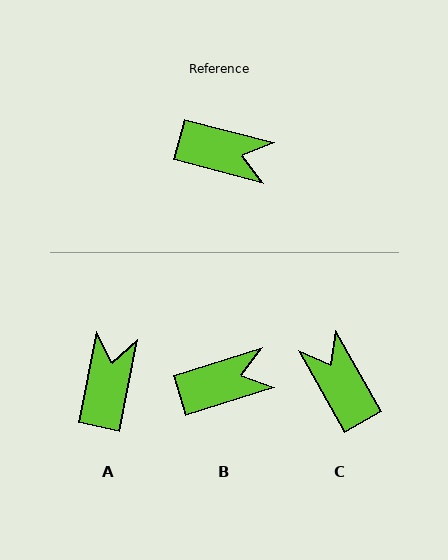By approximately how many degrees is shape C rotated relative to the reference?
Approximately 134 degrees counter-clockwise.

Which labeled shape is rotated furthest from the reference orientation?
C, about 134 degrees away.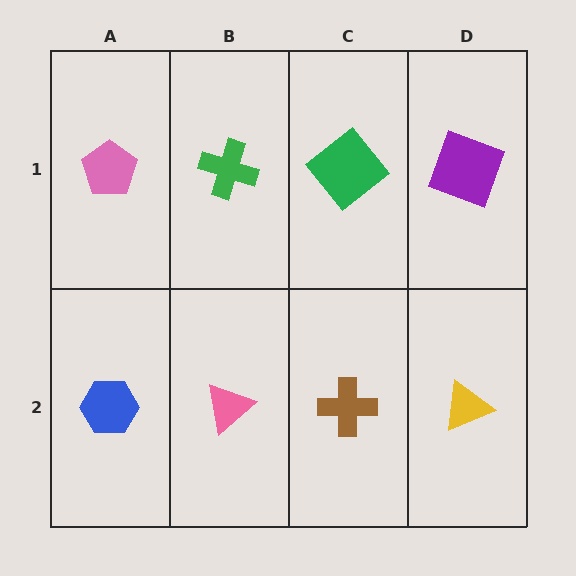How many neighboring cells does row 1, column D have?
2.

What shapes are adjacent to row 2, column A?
A pink pentagon (row 1, column A), a pink triangle (row 2, column B).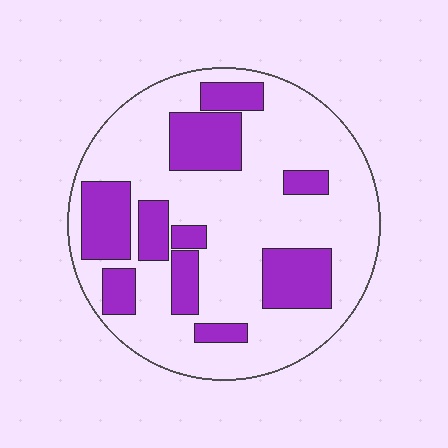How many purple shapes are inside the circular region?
10.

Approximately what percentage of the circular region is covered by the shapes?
Approximately 30%.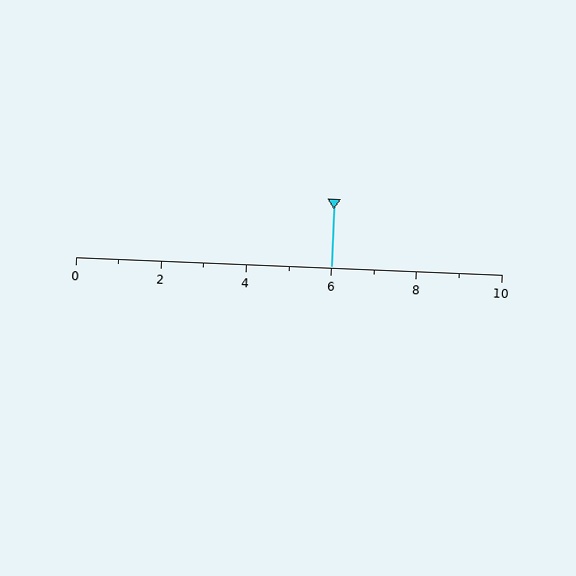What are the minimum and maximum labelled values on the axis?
The axis runs from 0 to 10.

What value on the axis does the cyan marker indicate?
The marker indicates approximately 6.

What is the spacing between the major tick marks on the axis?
The major ticks are spaced 2 apart.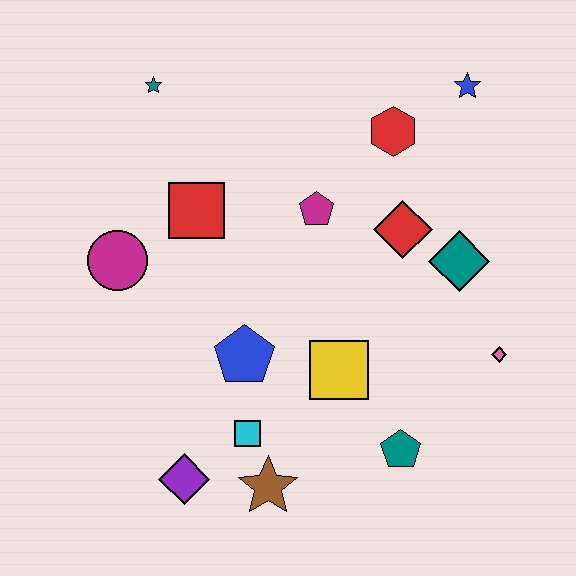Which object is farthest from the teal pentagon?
The teal star is farthest from the teal pentagon.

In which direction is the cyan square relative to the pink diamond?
The cyan square is to the left of the pink diamond.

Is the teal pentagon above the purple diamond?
Yes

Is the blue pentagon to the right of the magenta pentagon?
No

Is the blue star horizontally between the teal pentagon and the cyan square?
No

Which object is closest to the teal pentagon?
The yellow square is closest to the teal pentagon.